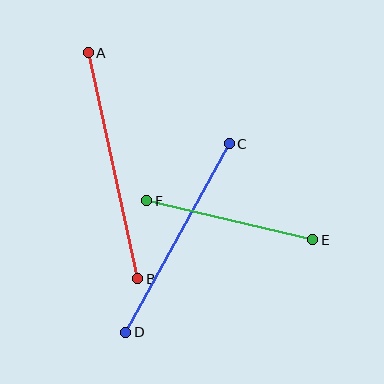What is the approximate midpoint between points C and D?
The midpoint is at approximately (178, 238) pixels.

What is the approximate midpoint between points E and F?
The midpoint is at approximately (230, 220) pixels.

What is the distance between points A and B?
The distance is approximately 231 pixels.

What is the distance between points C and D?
The distance is approximately 215 pixels.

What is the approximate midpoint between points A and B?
The midpoint is at approximately (113, 166) pixels.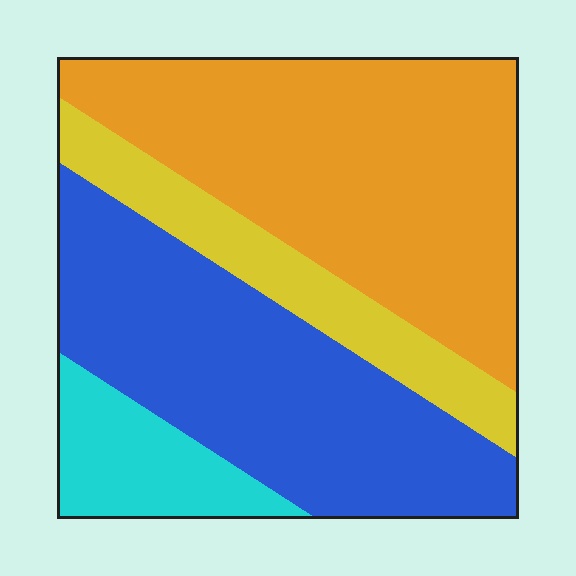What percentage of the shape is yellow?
Yellow takes up about one eighth (1/8) of the shape.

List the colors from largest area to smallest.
From largest to smallest: orange, blue, yellow, cyan.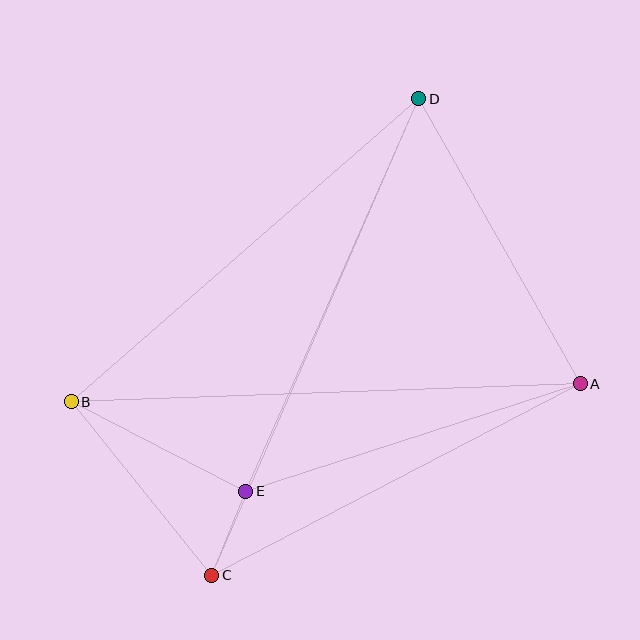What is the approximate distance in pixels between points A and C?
The distance between A and C is approximately 415 pixels.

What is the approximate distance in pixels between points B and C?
The distance between B and C is approximately 223 pixels.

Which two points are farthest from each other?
Points C and D are farthest from each other.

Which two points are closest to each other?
Points C and E are closest to each other.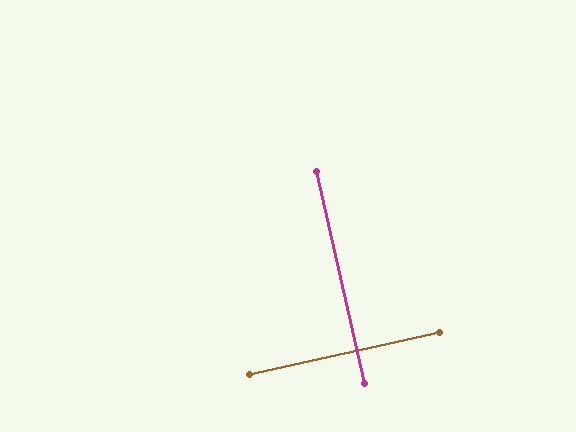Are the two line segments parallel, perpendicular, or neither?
Perpendicular — they meet at approximately 90°.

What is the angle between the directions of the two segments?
Approximately 90 degrees.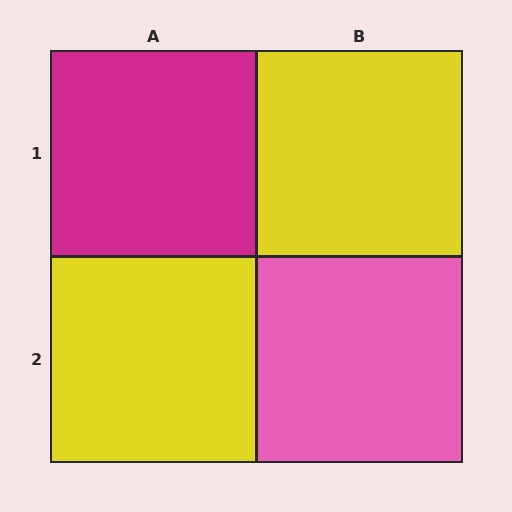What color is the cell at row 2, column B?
Pink.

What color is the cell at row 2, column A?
Yellow.